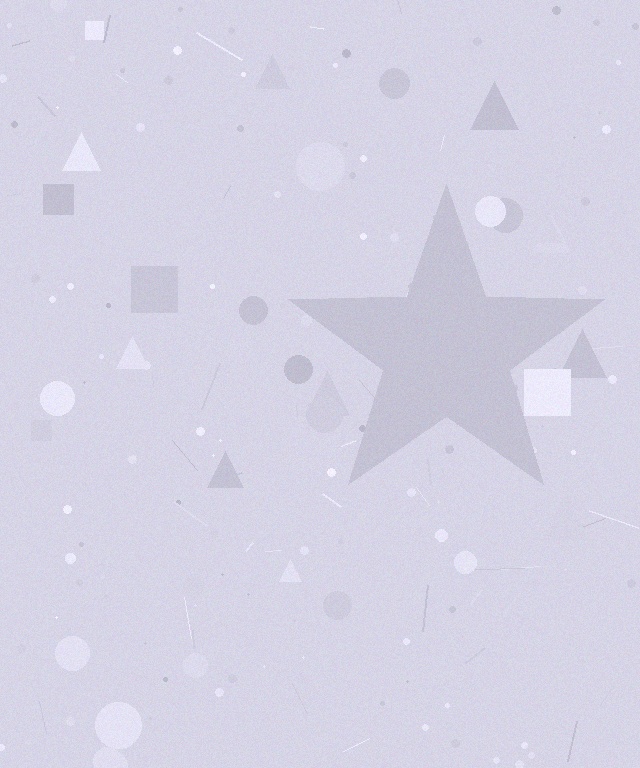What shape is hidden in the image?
A star is hidden in the image.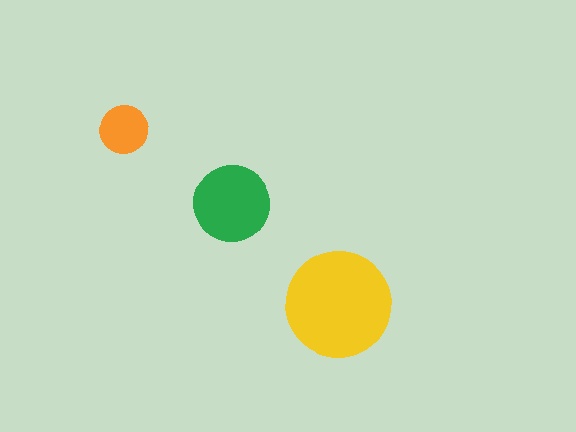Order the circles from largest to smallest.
the yellow one, the green one, the orange one.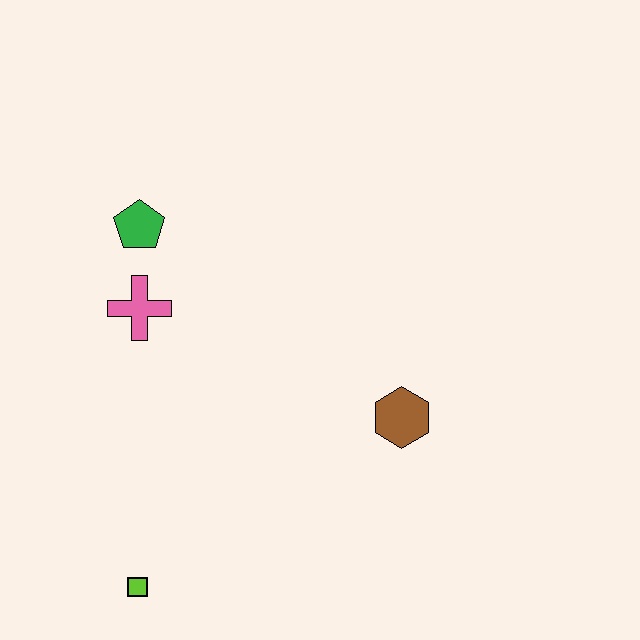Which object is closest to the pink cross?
The green pentagon is closest to the pink cross.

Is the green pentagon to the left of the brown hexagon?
Yes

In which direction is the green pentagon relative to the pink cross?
The green pentagon is above the pink cross.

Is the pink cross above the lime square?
Yes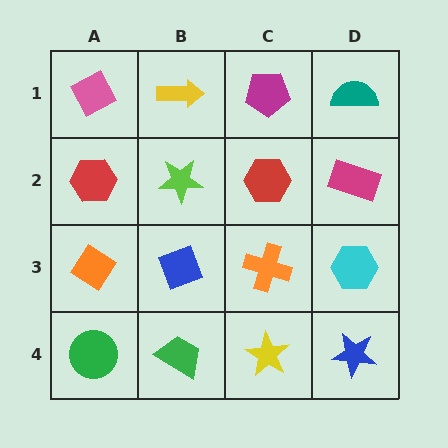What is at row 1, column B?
A yellow arrow.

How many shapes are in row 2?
4 shapes.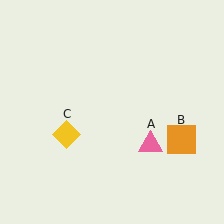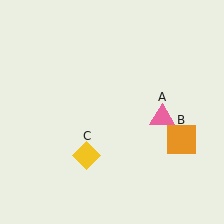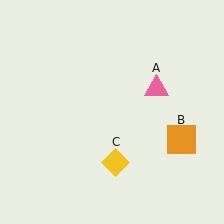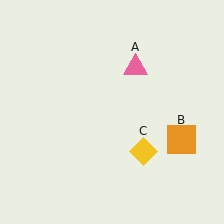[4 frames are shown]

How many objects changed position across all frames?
2 objects changed position: pink triangle (object A), yellow diamond (object C).